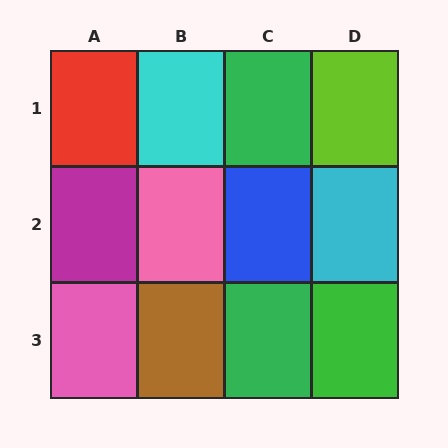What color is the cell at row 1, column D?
Lime.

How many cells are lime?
1 cell is lime.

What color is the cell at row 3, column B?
Brown.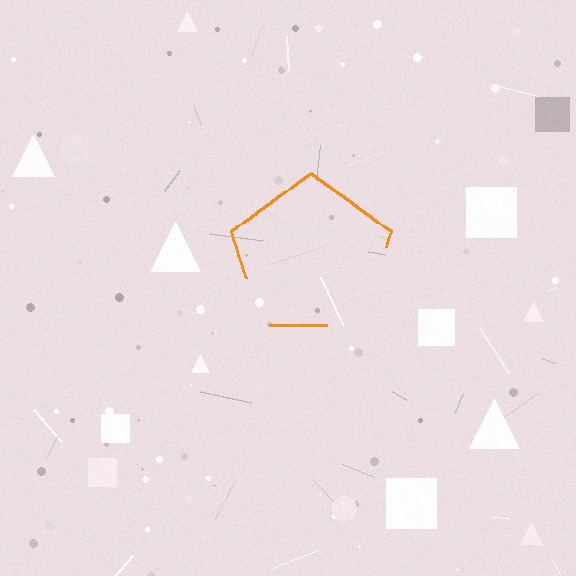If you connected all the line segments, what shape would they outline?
They would outline a pentagon.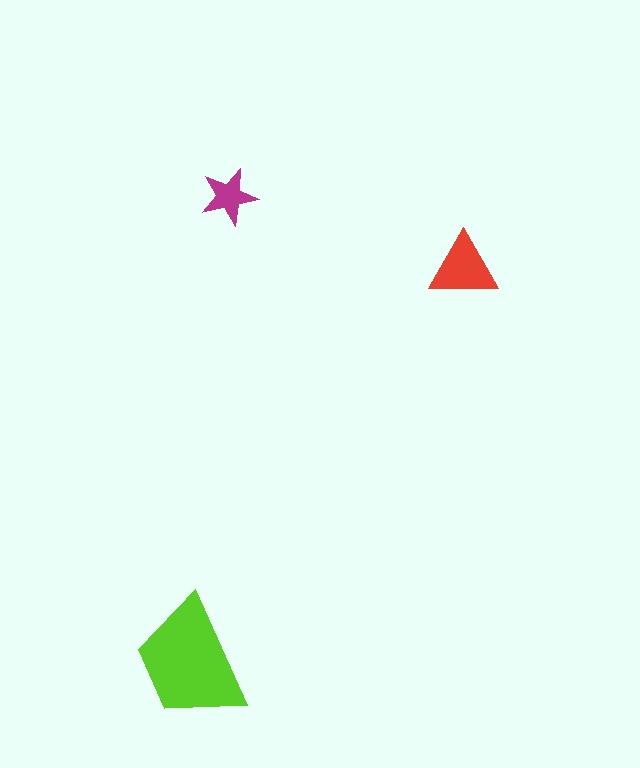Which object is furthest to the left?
The lime trapezoid is leftmost.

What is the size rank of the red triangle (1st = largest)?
2nd.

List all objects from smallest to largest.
The magenta star, the red triangle, the lime trapezoid.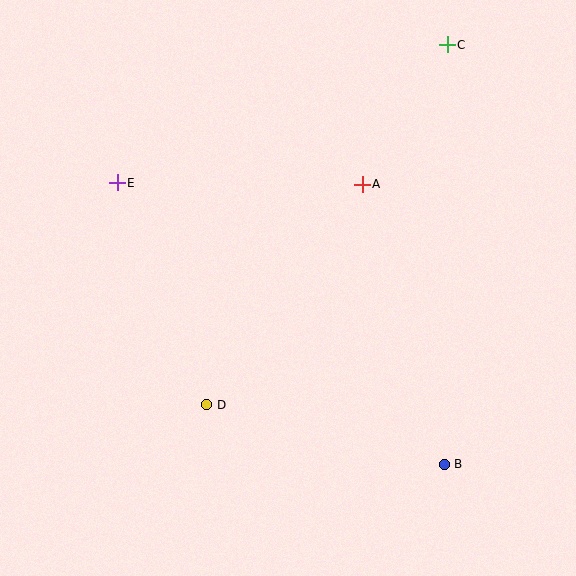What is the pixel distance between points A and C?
The distance between A and C is 163 pixels.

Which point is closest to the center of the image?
Point A at (362, 184) is closest to the center.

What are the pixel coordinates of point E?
Point E is at (117, 183).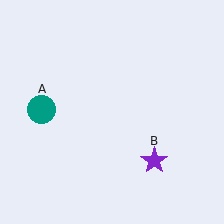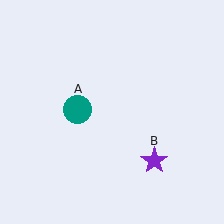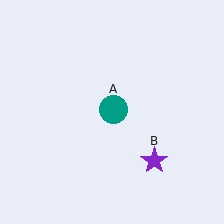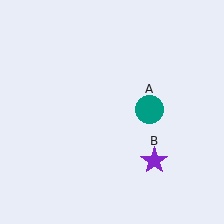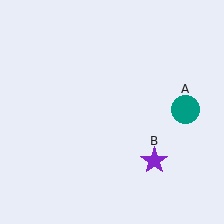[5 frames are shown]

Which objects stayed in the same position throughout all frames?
Purple star (object B) remained stationary.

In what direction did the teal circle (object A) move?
The teal circle (object A) moved right.